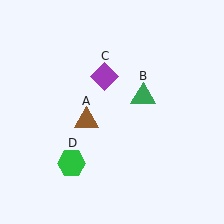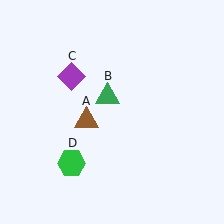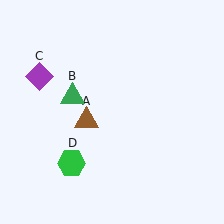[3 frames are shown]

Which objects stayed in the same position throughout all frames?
Brown triangle (object A) and green hexagon (object D) remained stationary.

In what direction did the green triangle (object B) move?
The green triangle (object B) moved left.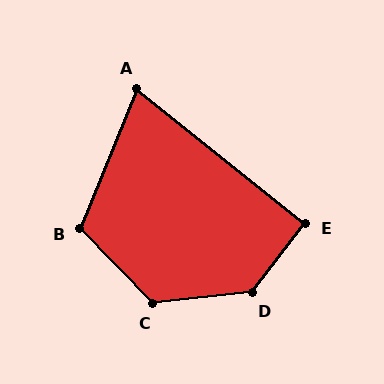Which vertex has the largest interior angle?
D, at approximately 133 degrees.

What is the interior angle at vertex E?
Approximately 91 degrees (approximately right).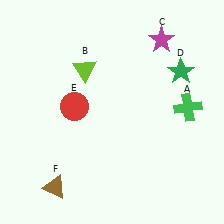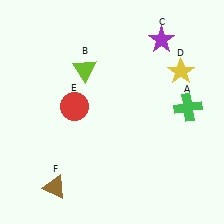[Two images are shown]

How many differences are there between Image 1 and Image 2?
There are 2 differences between the two images.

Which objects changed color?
C changed from magenta to purple. D changed from green to yellow.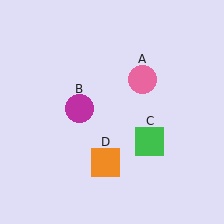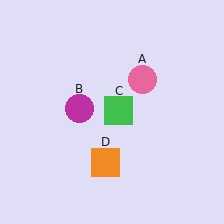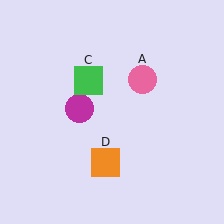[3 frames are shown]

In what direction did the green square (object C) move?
The green square (object C) moved up and to the left.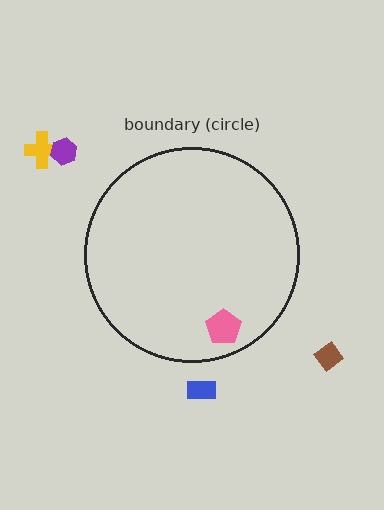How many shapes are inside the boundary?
1 inside, 4 outside.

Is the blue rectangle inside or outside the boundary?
Outside.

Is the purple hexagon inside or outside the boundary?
Outside.